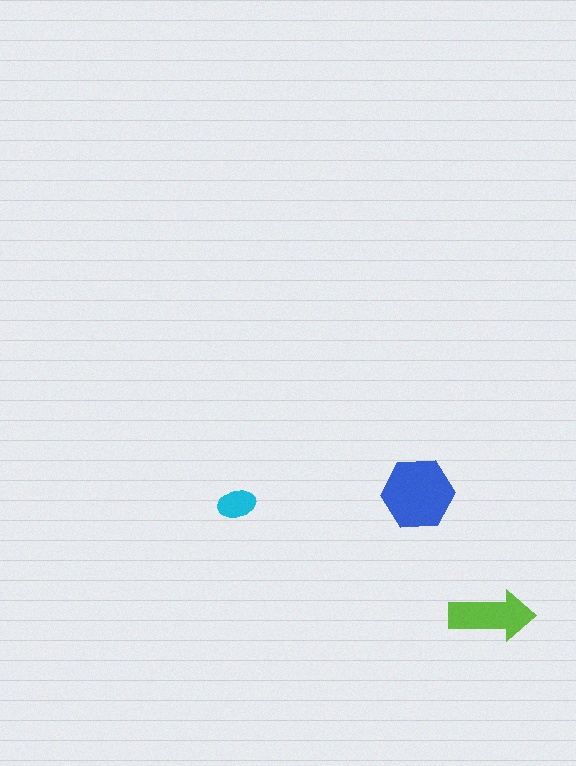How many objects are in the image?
There are 3 objects in the image.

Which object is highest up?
The blue hexagon is topmost.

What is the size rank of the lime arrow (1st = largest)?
2nd.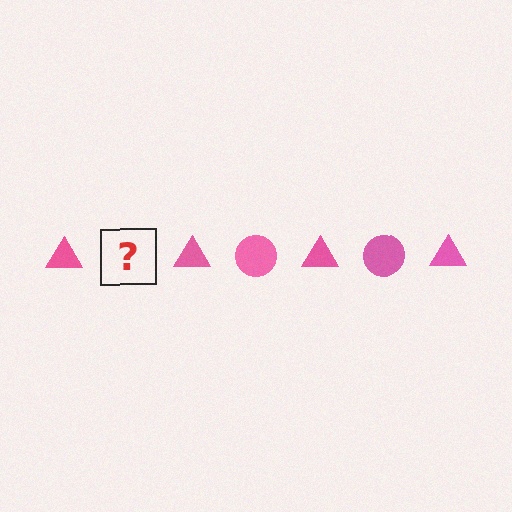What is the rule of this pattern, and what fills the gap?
The rule is that the pattern cycles through triangle, circle shapes in pink. The gap should be filled with a pink circle.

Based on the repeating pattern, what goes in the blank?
The blank should be a pink circle.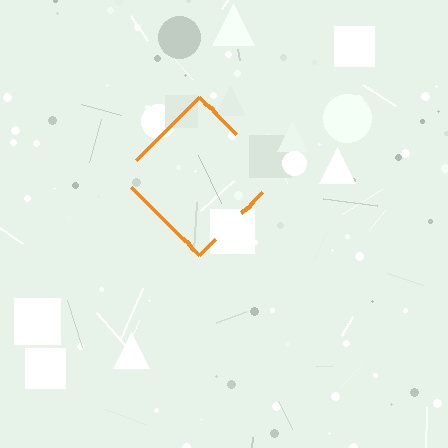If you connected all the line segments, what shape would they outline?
They would outline a diamond.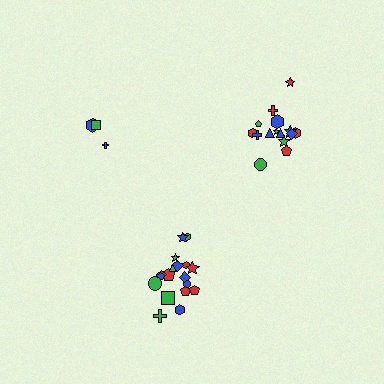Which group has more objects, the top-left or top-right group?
The top-right group.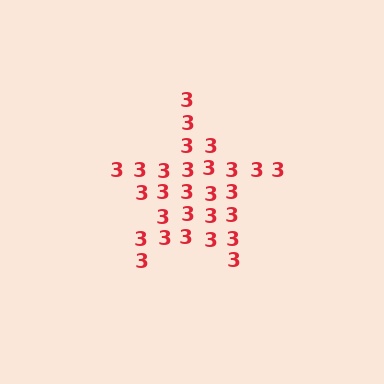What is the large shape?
The large shape is a star.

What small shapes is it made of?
It is made of small digit 3's.